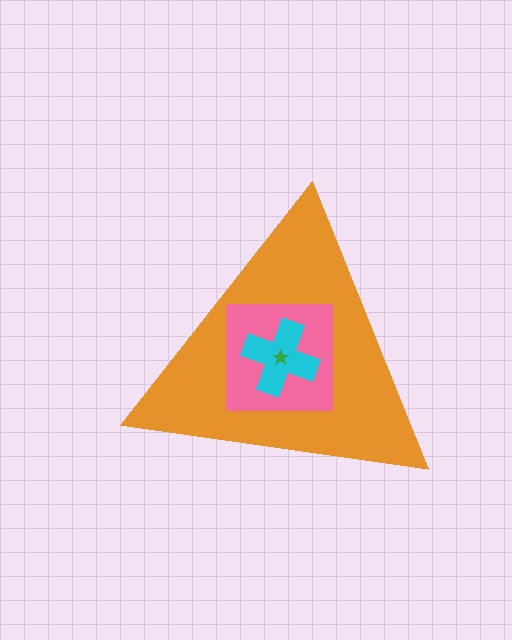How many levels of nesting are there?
4.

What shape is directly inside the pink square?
The cyan cross.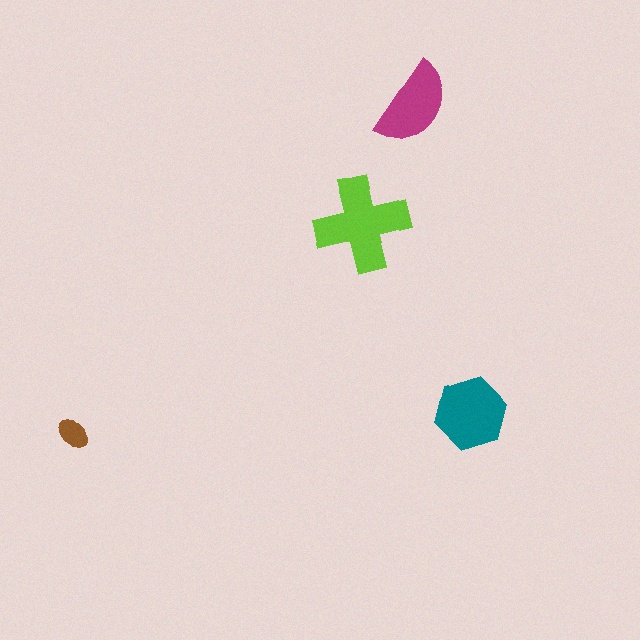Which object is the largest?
The lime cross.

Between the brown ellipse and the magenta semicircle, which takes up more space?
The magenta semicircle.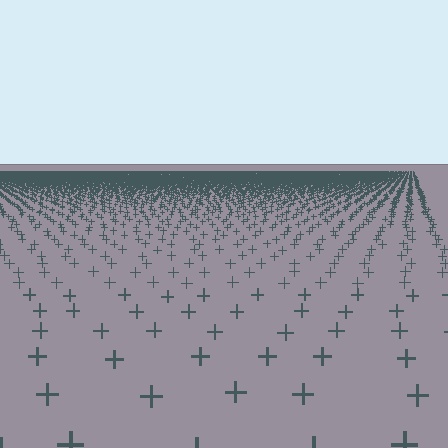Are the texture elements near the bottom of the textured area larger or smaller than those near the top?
Larger. Near the bottom, elements are closer to the viewer and appear at a bigger on-screen size.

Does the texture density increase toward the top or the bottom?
Density increases toward the top.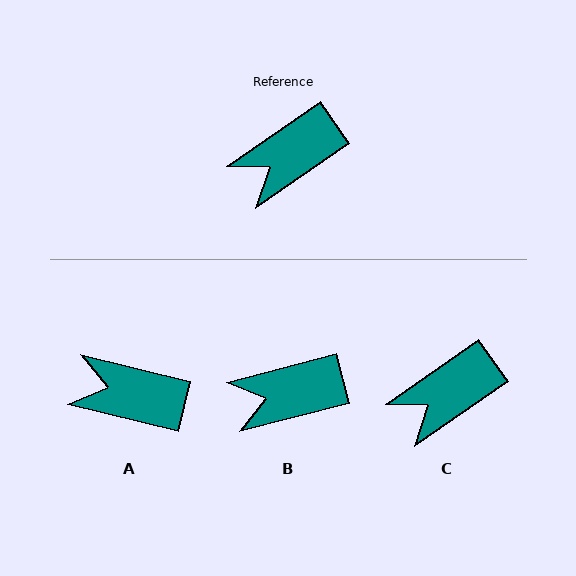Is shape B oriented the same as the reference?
No, it is off by about 20 degrees.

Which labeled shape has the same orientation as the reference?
C.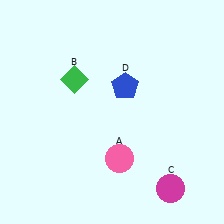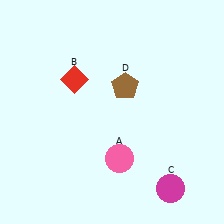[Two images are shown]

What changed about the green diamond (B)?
In Image 1, B is green. In Image 2, it changed to red.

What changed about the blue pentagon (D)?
In Image 1, D is blue. In Image 2, it changed to brown.